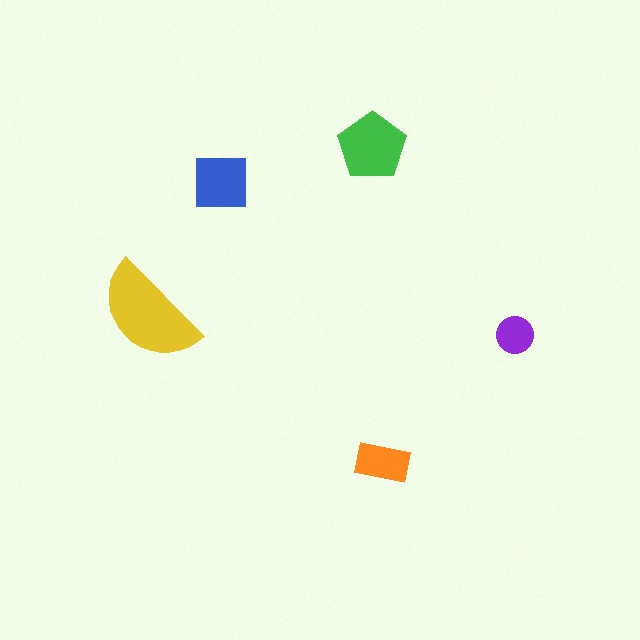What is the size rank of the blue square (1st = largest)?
3rd.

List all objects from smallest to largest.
The purple circle, the orange rectangle, the blue square, the green pentagon, the yellow semicircle.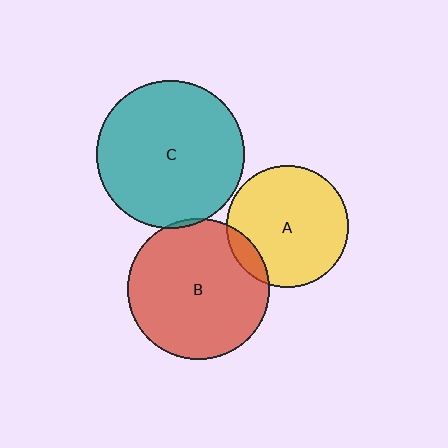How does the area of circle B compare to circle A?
Approximately 1.3 times.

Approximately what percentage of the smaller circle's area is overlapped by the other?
Approximately 10%.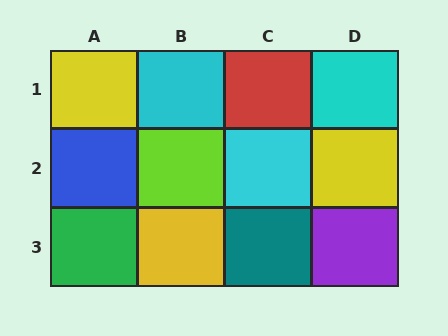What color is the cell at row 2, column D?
Yellow.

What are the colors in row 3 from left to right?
Green, yellow, teal, purple.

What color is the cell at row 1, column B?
Cyan.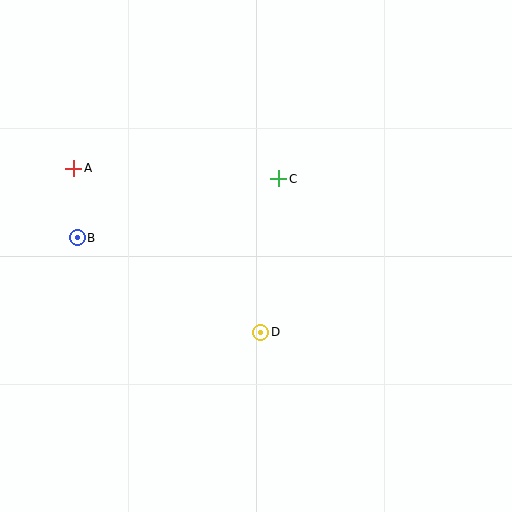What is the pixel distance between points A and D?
The distance between A and D is 248 pixels.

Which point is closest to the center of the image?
Point D at (261, 332) is closest to the center.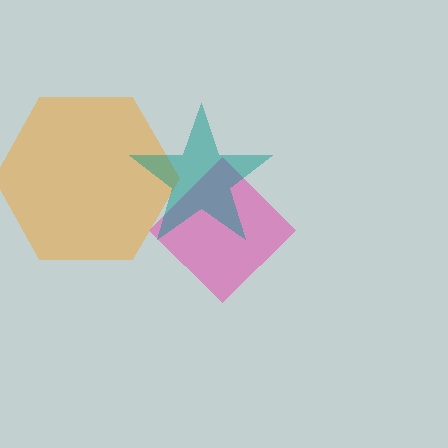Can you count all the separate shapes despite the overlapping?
Yes, there are 3 separate shapes.